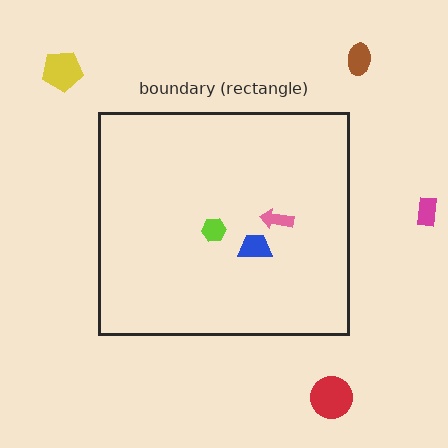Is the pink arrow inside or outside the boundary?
Inside.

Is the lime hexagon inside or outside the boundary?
Inside.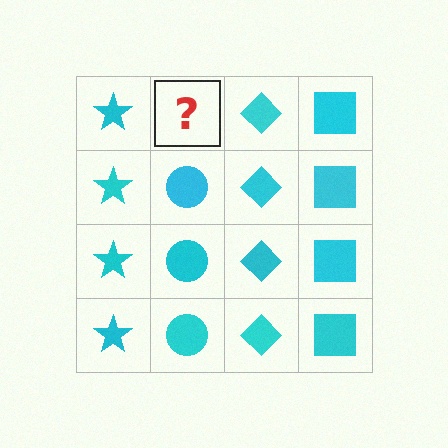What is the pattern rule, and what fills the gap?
The rule is that each column has a consistent shape. The gap should be filled with a cyan circle.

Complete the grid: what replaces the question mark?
The question mark should be replaced with a cyan circle.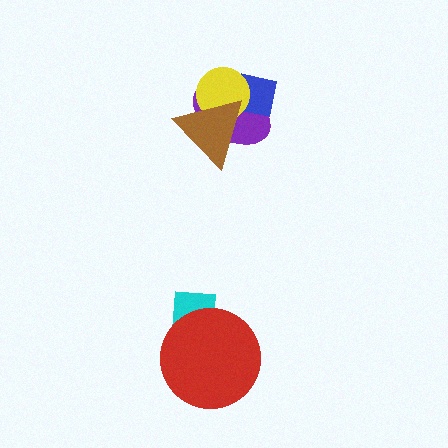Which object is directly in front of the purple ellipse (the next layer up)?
The blue square is directly in front of the purple ellipse.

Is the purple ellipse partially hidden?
Yes, it is partially covered by another shape.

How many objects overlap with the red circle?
1 object overlaps with the red circle.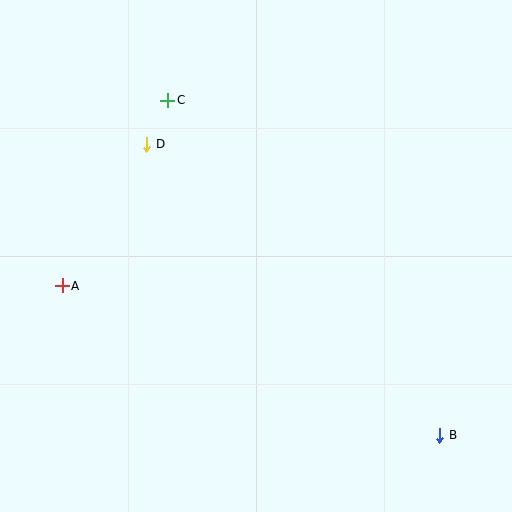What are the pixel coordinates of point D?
Point D is at (147, 144).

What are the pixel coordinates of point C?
Point C is at (168, 100).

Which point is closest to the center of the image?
Point D at (147, 144) is closest to the center.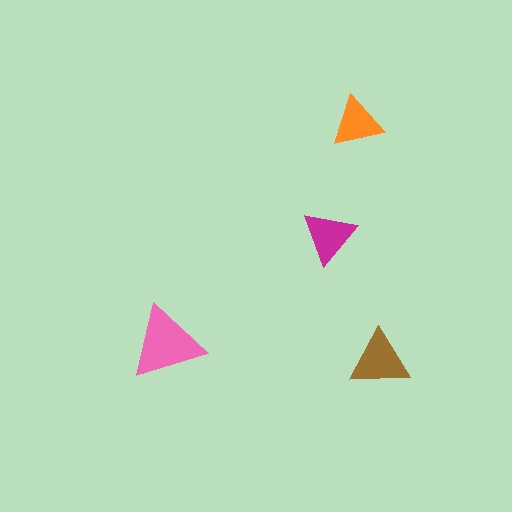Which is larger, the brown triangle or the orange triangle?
The brown one.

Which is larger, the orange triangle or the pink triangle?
The pink one.